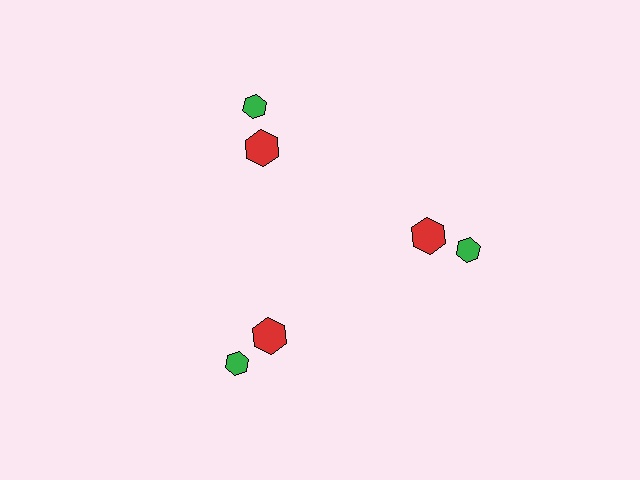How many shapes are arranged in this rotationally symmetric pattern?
There are 6 shapes, arranged in 3 groups of 2.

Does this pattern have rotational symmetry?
Yes, this pattern has 3-fold rotational symmetry. It looks the same after rotating 120 degrees around the center.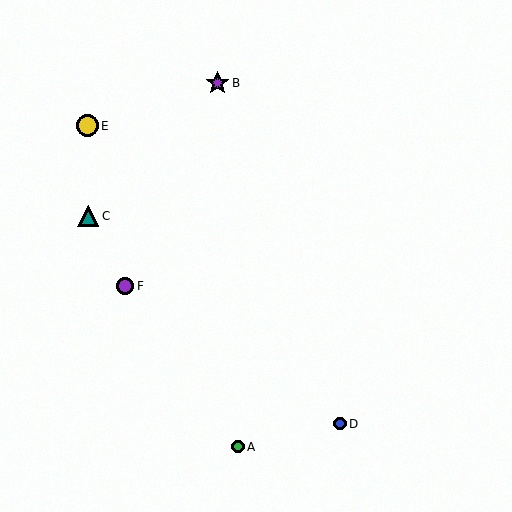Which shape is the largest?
The purple star (labeled B) is the largest.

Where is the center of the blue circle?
The center of the blue circle is at (340, 424).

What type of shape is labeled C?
Shape C is a teal triangle.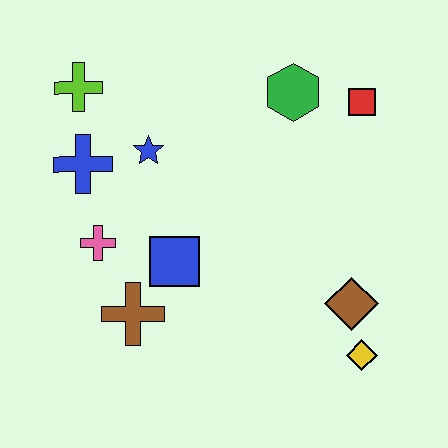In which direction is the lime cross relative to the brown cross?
The lime cross is above the brown cross.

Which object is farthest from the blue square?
The red square is farthest from the blue square.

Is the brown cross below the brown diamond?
Yes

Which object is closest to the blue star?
The blue cross is closest to the blue star.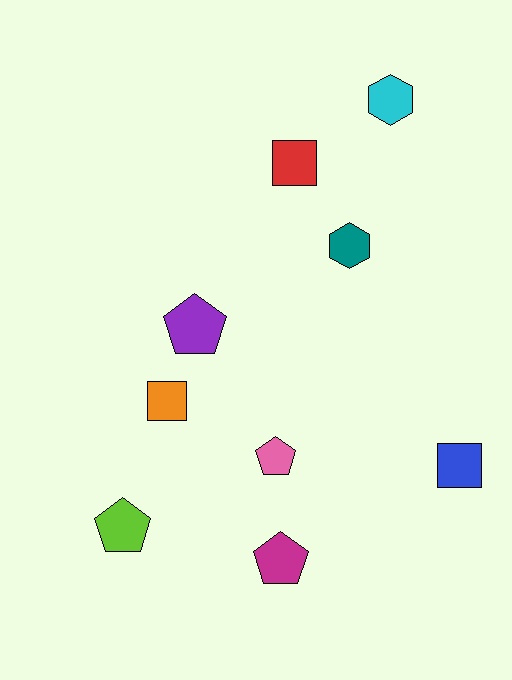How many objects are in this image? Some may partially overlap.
There are 9 objects.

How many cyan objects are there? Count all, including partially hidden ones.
There is 1 cyan object.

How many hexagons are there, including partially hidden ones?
There are 2 hexagons.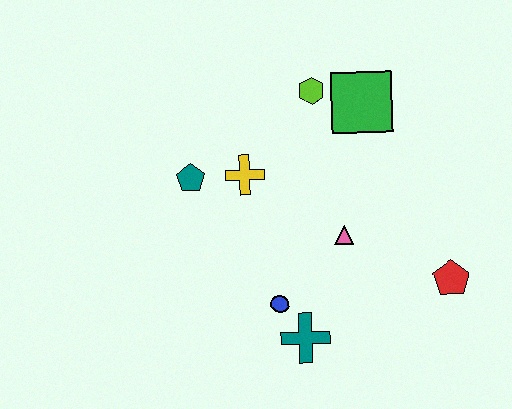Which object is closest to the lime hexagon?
The green square is closest to the lime hexagon.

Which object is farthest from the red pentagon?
The teal pentagon is farthest from the red pentagon.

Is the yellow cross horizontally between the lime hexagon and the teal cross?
No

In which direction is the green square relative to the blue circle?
The green square is above the blue circle.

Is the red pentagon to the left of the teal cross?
No